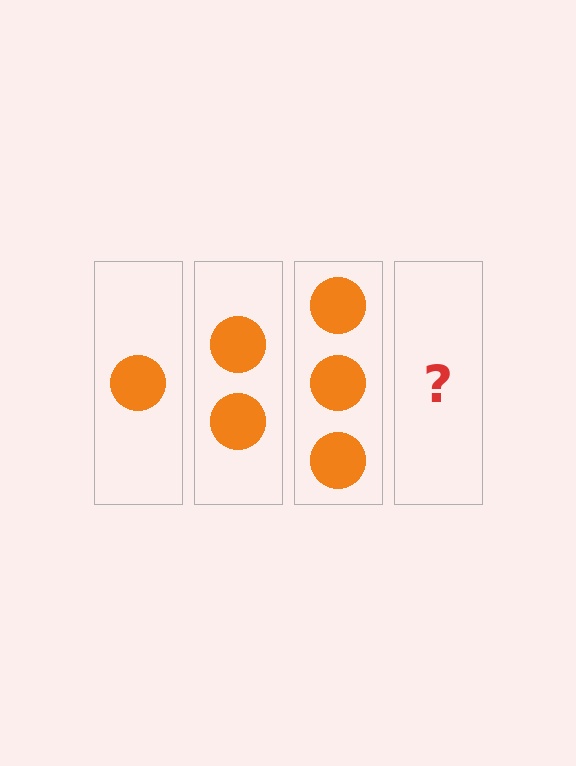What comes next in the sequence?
The next element should be 4 circles.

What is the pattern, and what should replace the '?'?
The pattern is that each step adds one more circle. The '?' should be 4 circles.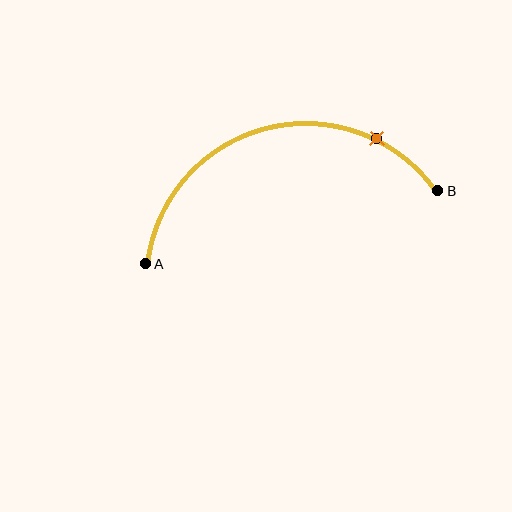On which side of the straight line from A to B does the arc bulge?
The arc bulges above the straight line connecting A and B.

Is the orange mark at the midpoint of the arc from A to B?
No. The orange mark lies on the arc but is closer to endpoint B. The arc midpoint would be at the point on the curve equidistant along the arc from both A and B.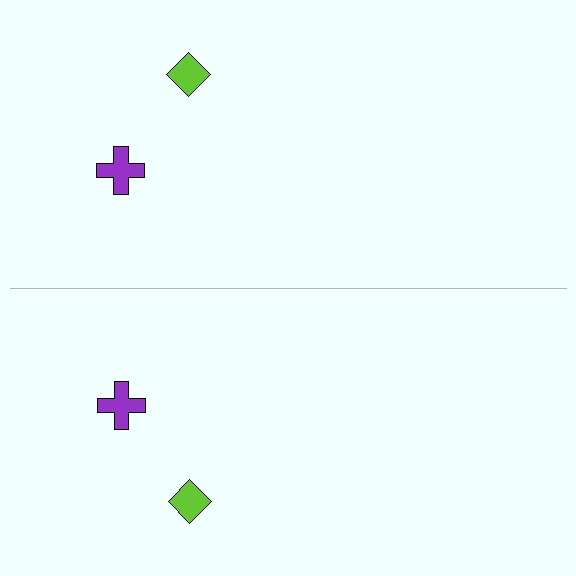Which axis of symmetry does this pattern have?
The pattern has a horizontal axis of symmetry running through the center of the image.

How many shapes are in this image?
There are 4 shapes in this image.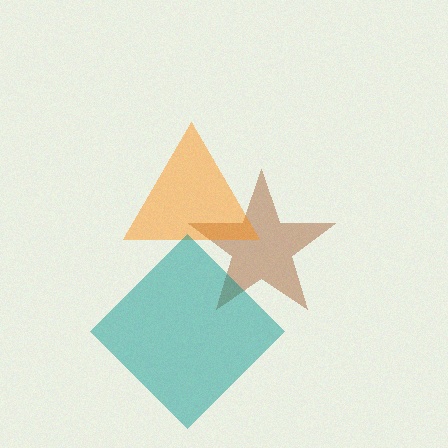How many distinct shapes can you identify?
There are 3 distinct shapes: a brown star, an orange triangle, a teal diamond.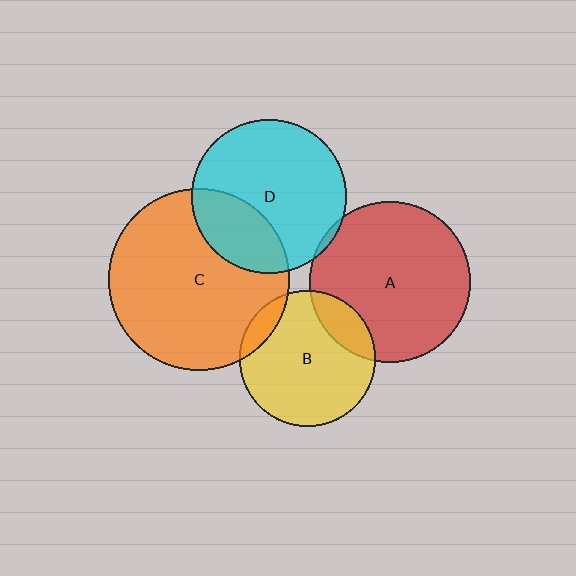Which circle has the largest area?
Circle C (orange).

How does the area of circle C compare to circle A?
Approximately 1.3 times.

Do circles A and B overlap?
Yes.